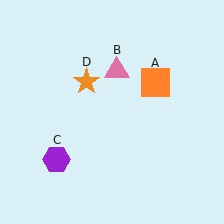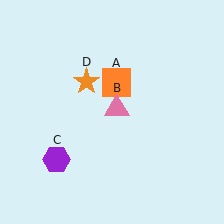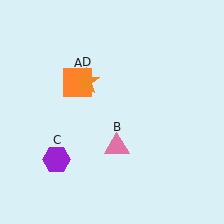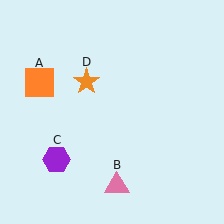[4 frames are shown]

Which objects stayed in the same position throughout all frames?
Purple hexagon (object C) and orange star (object D) remained stationary.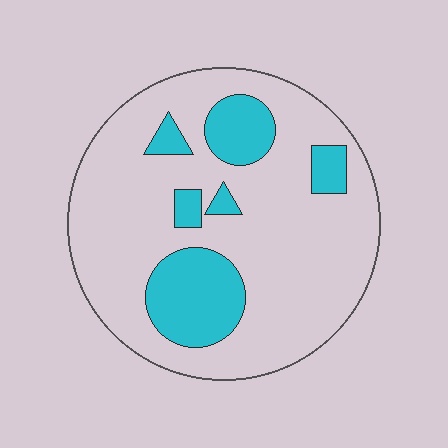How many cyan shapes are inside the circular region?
6.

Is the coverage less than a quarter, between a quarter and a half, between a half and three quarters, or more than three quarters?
Less than a quarter.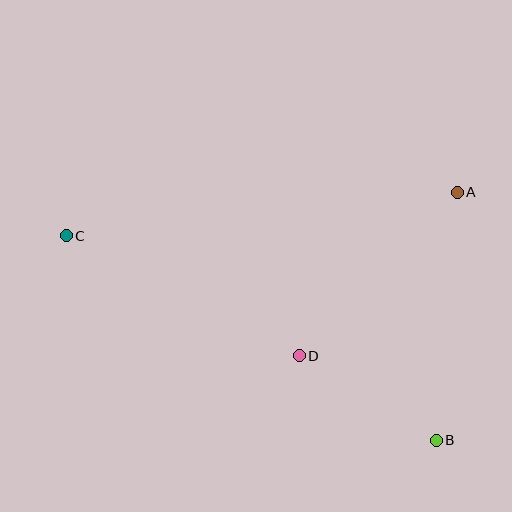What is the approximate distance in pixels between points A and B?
The distance between A and B is approximately 249 pixels.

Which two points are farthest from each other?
Points B and C are farthest from each other.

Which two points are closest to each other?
Points B and D are closest to each other.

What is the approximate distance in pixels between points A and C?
The distance between A and C is approximately 393 pixels.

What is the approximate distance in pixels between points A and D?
The distance between A and D is approximately 227 pixels.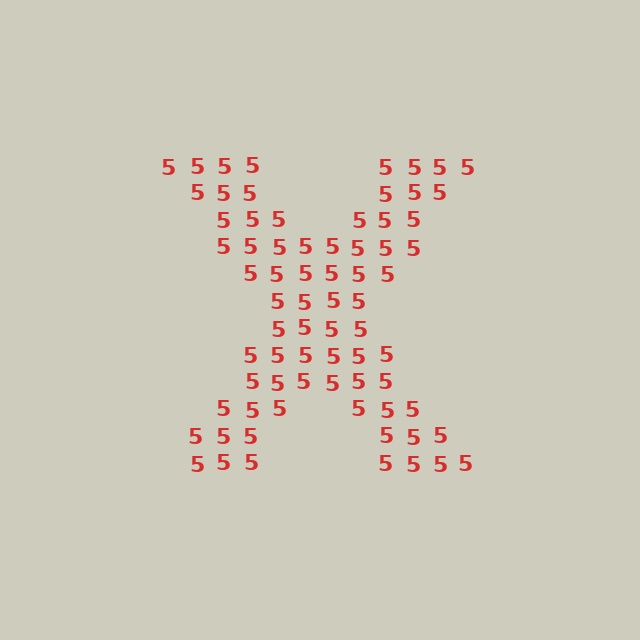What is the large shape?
The large shape is the letter X.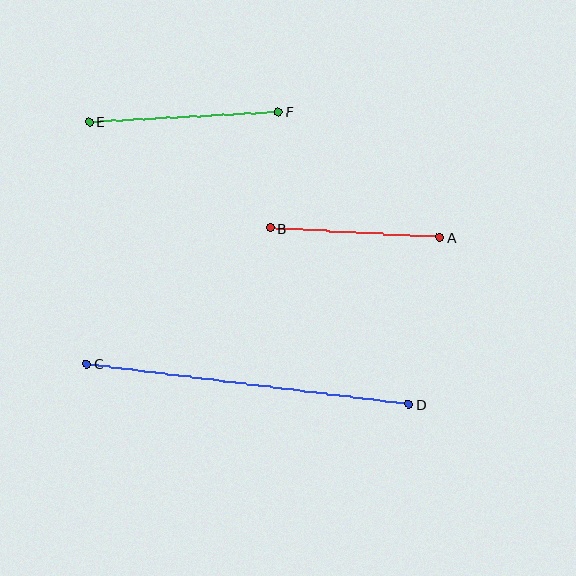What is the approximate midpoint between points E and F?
The midpoint is at approximately (184, 117) pixels.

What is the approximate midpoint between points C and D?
The midpoint is at approximately (248, 384) pixels.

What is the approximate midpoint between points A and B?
The midpoint is at approximately (355, 233) pixels.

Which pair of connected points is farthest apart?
Points C and D are farthest apart.